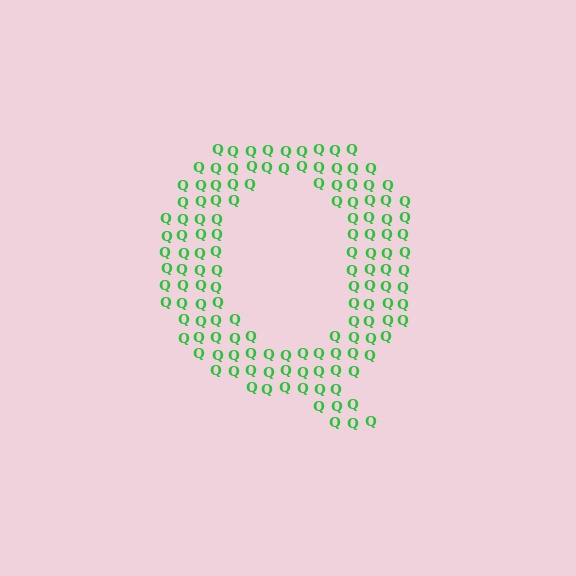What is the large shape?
The large shape is the letter Q.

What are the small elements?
The small elements are letter Q's.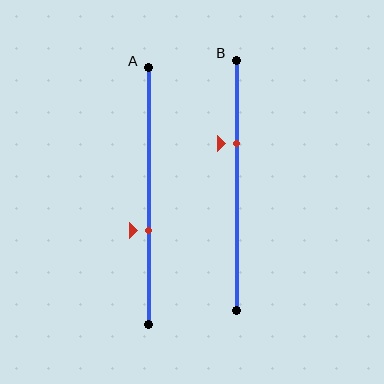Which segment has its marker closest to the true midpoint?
Segment A has its marker closest to the true midpoint.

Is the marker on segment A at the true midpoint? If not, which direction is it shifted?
No, the marker on segment A is shifted downward by about 14% of the segment length.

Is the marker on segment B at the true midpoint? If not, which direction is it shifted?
No, the marker on segment B is shifted upward by about 17% of the segment length.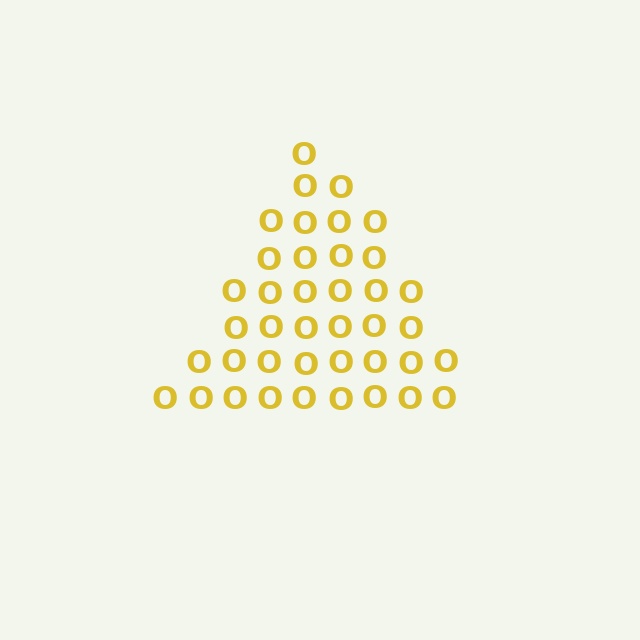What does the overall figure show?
The overall figure shows a triangle.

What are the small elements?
The small elements are letter O's.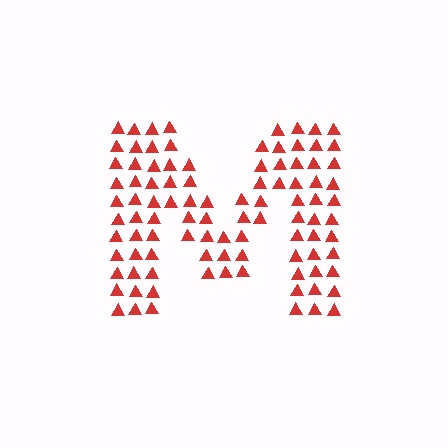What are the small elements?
The small elements are triangles.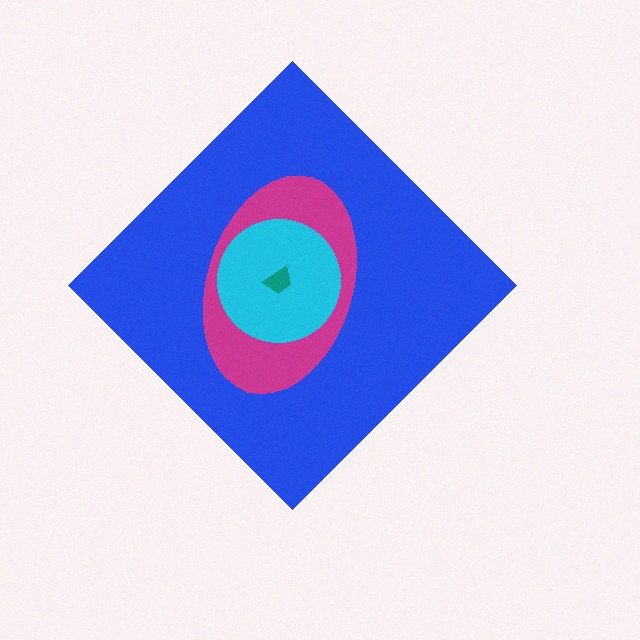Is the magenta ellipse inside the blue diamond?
Yes.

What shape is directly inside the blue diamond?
The magenta ellipse.